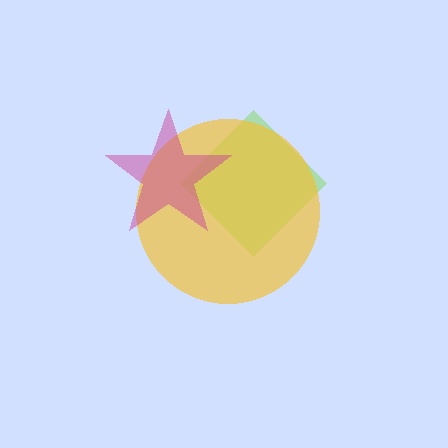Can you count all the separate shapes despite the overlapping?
Yes, there are 3 separate shapes.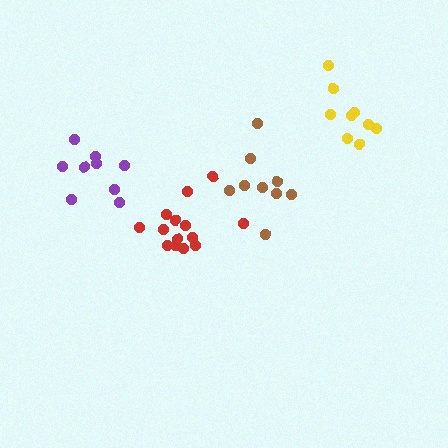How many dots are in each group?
Group 1: 9 dots, Group 2: 9 dots, Group 3: 9 dots, Group 4: 14 dots (41 total).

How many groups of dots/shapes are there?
There are 4 groups.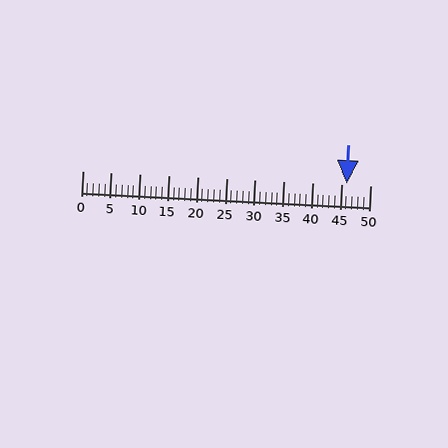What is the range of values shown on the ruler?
The ruler shows values from 0 to 50.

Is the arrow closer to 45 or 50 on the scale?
The arrow is closer to 45.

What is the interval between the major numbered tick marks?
The major tick marks are spaced 5 units apart.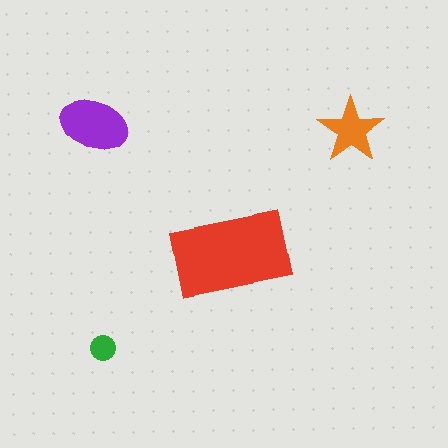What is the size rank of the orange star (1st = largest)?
3rd.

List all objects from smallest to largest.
The green circle, the orange star, the purple ellipse, the red rectangle.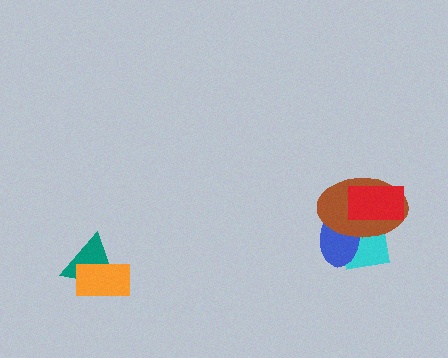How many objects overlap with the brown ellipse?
3 objects overlap with the brown ellipse.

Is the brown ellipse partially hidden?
Yes, it is partially covered by another shape.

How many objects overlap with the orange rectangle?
1 object overlaps with the orange rectangle.